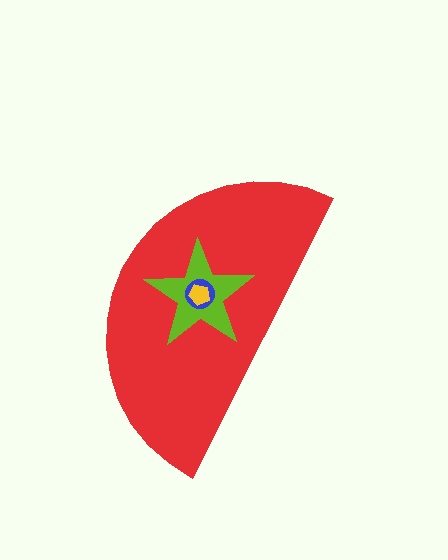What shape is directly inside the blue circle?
The yellow pentagon.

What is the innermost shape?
The yellow pentagon.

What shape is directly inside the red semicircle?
The lime star.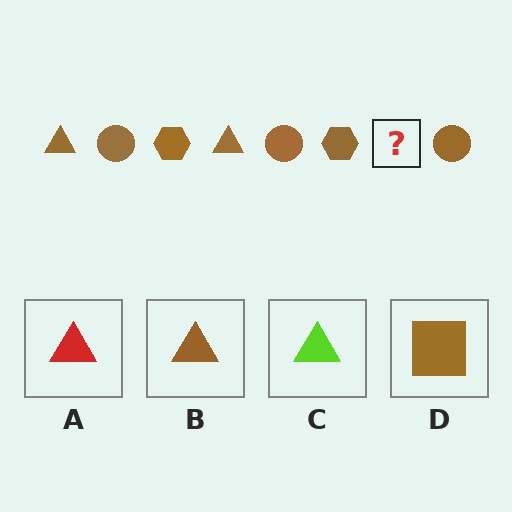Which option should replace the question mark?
Option B.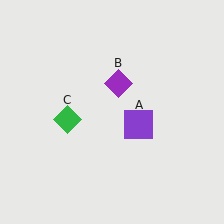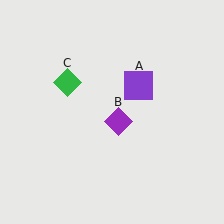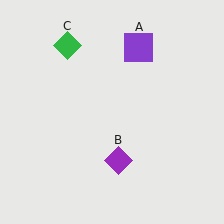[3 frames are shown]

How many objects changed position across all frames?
3 objects changed position: purple square (object A), purple diamond (object B), green diamond (object C).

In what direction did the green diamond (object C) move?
The green diamond (object C) moved up.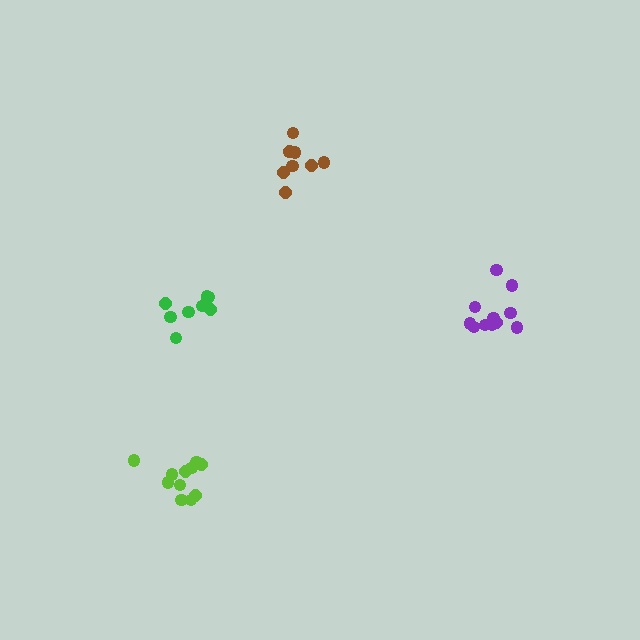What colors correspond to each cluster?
The clusters are colored: green, purple, lime, brown.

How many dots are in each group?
Group 1: 9 dots, Group 2: 11 dots, Group 3: 11 dots, Group 4: 9 dots (40 total).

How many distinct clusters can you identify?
There are 4 distinct clusters.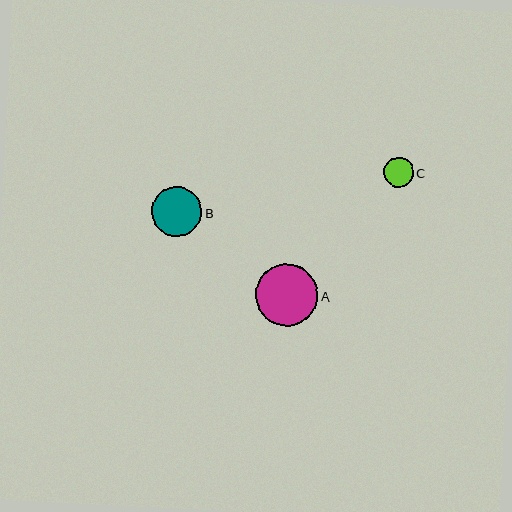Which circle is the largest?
Circle A is the largest with a size of approximately 62 pixels.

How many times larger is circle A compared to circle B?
Circle A is approximately 1.2 times the size of circle B.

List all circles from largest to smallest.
From largest to smallest: A, B, C.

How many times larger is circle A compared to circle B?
Circle A is approximately 1.2 times the size of circle B.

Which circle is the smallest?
Circle C is the smallest with a size of approximately 30 pixels.